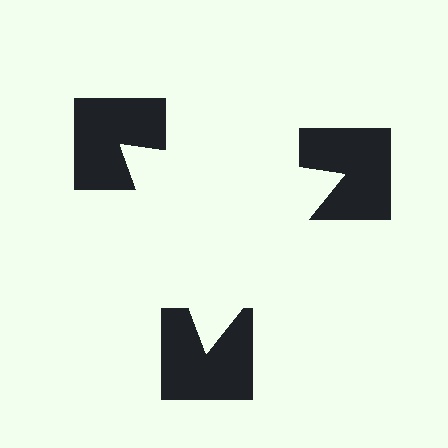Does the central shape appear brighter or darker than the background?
It typically appears slightly brighter than the background, even though no actual brightness change is drawn.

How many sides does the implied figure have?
3 sides.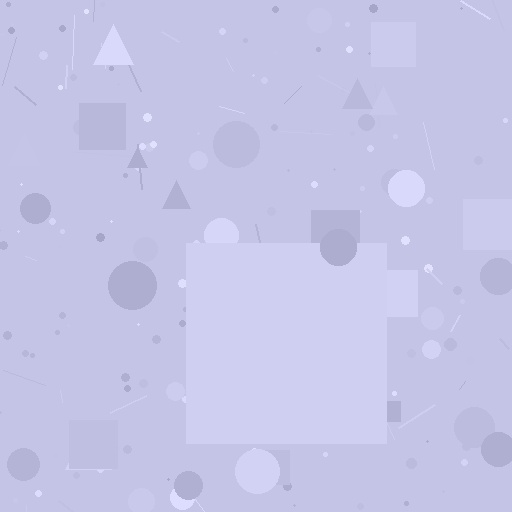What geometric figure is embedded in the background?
A square is embedded in the background.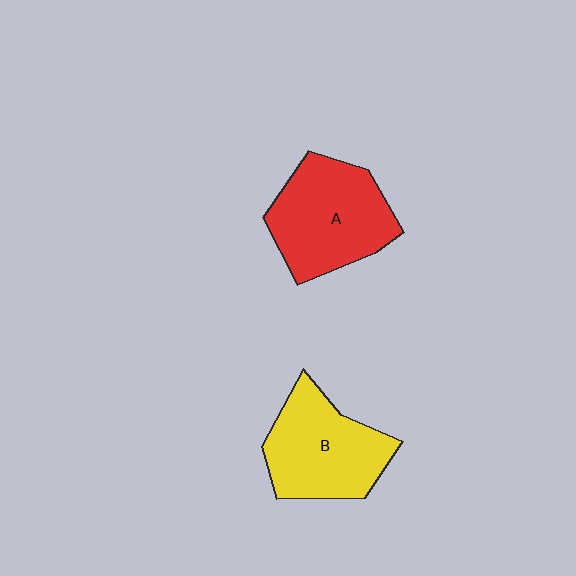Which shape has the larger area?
Shape A (red).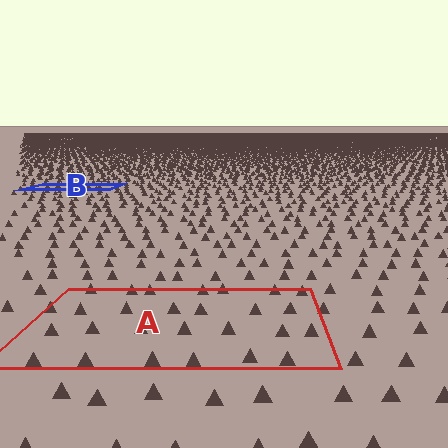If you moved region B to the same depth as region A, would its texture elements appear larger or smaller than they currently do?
They would appear larger. At a closer depth, the same texture elements are projected at a bigger on-screen size.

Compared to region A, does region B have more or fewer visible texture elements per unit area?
Region B has more texture elements per unit area — they are packed more densely because it is farther away.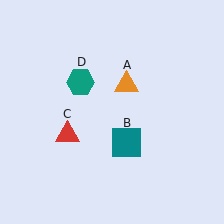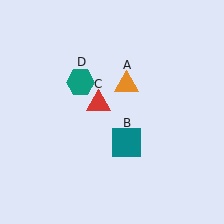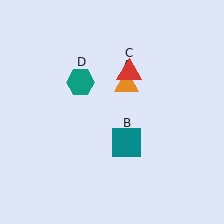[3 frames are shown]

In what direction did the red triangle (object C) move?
The red triangle (object C) moved up and to the right.